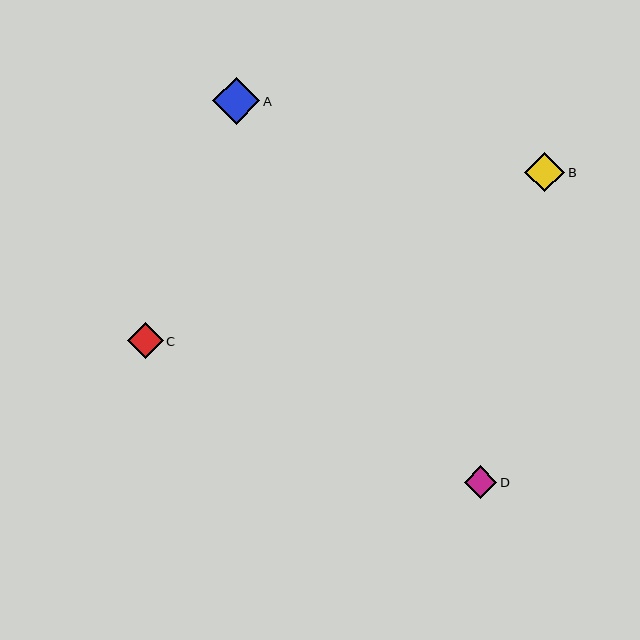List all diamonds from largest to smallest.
From largest to smallest: A, B, C, D.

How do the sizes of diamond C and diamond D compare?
Diamond C and diamond D are approximately the same size.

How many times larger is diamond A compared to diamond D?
Diamond A is approximately 1.4 times the size of diamond D.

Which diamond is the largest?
Diamond A is the largest with a size of approximately 47 pixels.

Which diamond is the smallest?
Diamond D is the smallest with a size of approximately 33 pixels.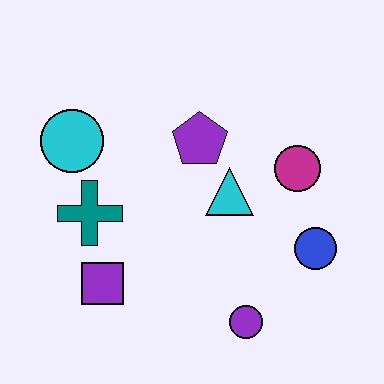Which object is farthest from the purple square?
The magenta circle is farthest from the purple square.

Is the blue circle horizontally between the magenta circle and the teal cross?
No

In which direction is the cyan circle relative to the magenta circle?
The cyan circle is to the left of the magenta circle.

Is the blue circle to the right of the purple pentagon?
Yes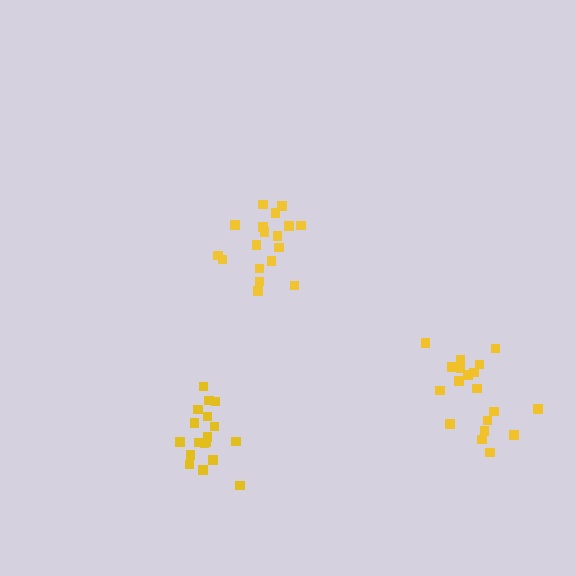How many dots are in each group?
Group 1: 19 dots, Group 2: 19 dots, Group 3: 18 dots (56 total).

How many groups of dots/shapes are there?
There are 3 groups.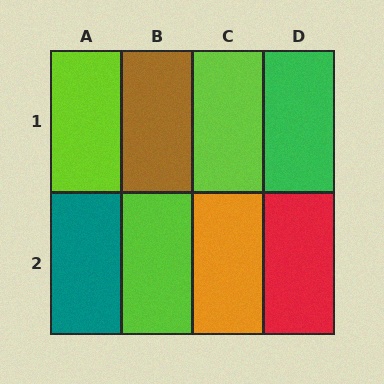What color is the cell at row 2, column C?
Orange.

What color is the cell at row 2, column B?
Lime.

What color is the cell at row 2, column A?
Teal.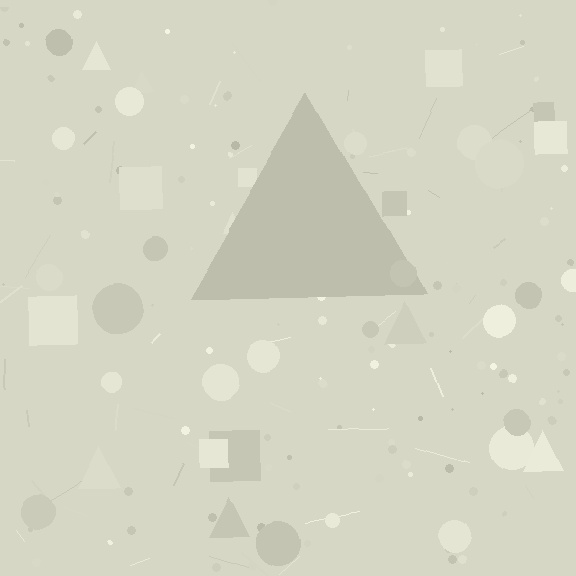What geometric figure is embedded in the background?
A triangle is embedded in the background.